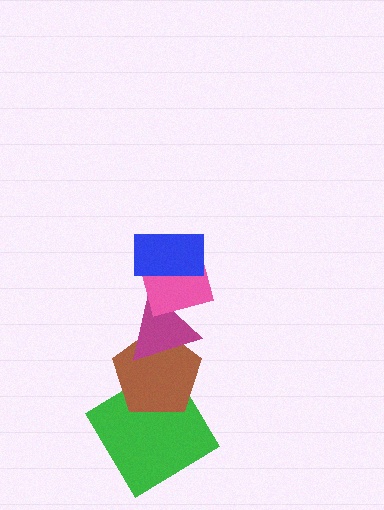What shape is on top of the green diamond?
The brown pentagon is on top of the green diamond.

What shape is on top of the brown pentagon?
The magenta triangle is on top of the brown pentagon.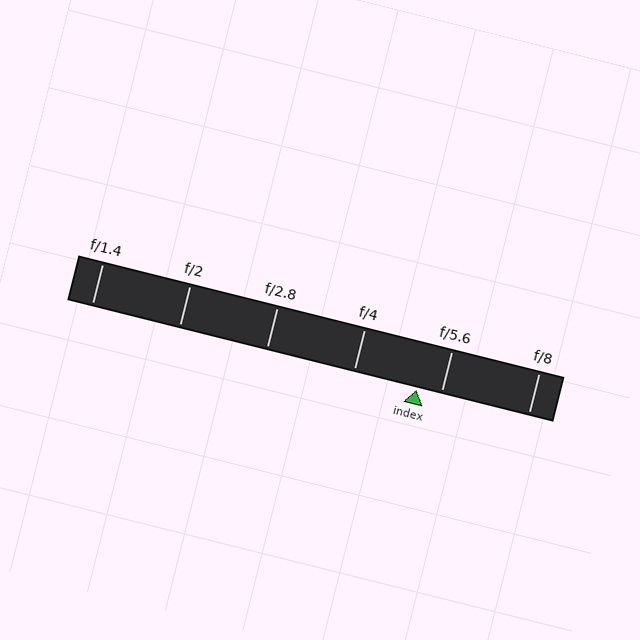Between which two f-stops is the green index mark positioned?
The index mark is between f/4 and f/5.6.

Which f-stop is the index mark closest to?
The index mark is closest to f/5.6.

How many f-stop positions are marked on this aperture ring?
There are 6 f-stop positions marked.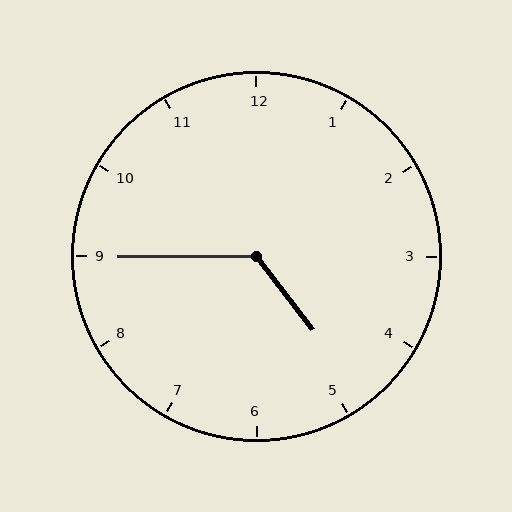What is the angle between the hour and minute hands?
Approximately 128 degrees.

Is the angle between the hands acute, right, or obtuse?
It is obtuse.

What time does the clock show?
4:45.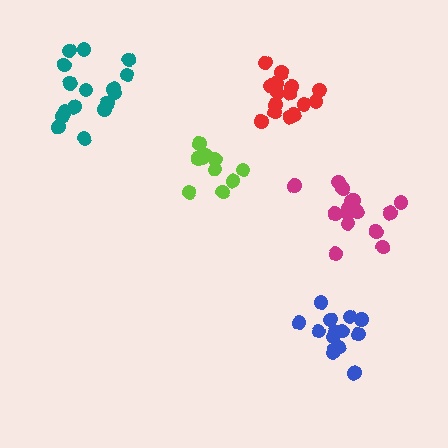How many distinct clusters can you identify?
There are 5 distinct clusters.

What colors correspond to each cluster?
The clusters are colored: magenta, teal, red, lime, blue.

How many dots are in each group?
Group 1: 15 dots, Group 2: 16 dots, Group 3: 16 dots, Group 4: 10 dots, Group 5: 14 dots (71 total).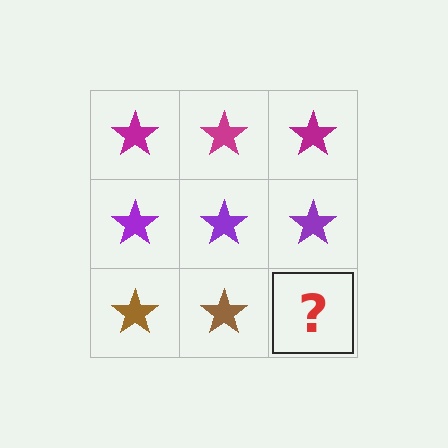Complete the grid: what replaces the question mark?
The question mark should be replaced with a brown star.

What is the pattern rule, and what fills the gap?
The rule is that each row has a consistent color. The gap should be filled with a brown star.